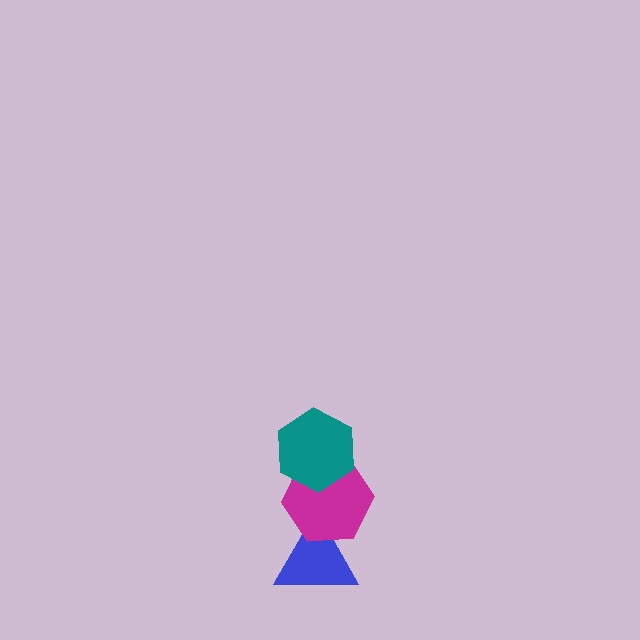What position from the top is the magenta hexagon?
The magenta hexagon is 2nd from the top.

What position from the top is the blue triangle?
The blue triangle is 3rd from the top.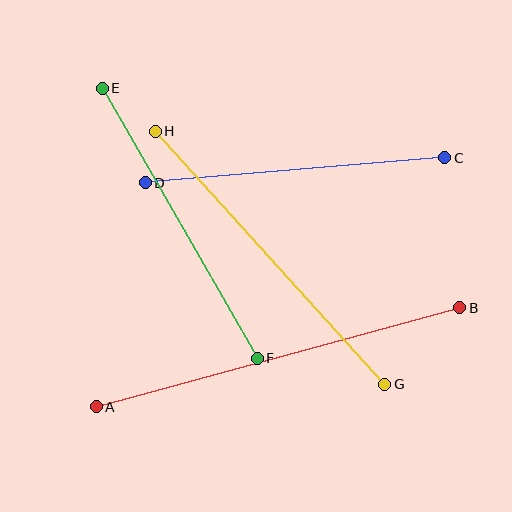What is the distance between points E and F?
The distance is approximately 311 pixels.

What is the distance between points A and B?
The distance is approximately 376 pixels.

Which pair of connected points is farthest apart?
Points A and B are farthest apart.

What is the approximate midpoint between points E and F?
The midpoint is at approximately (180, 223) pixels.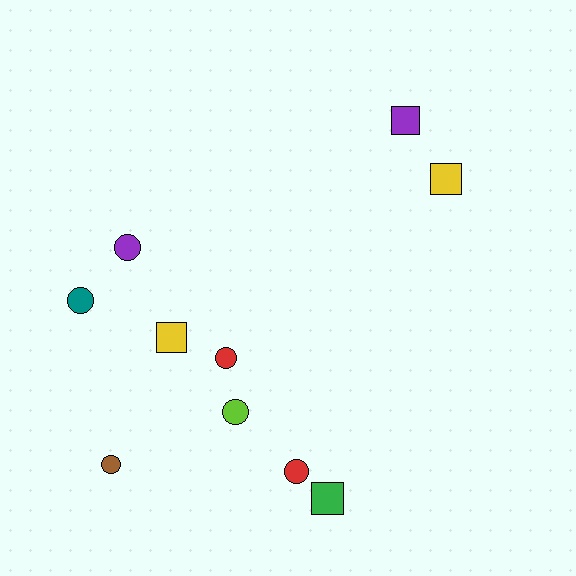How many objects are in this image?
There are 10 objects.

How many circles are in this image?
There are 6 circles.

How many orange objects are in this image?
There are no orange objects.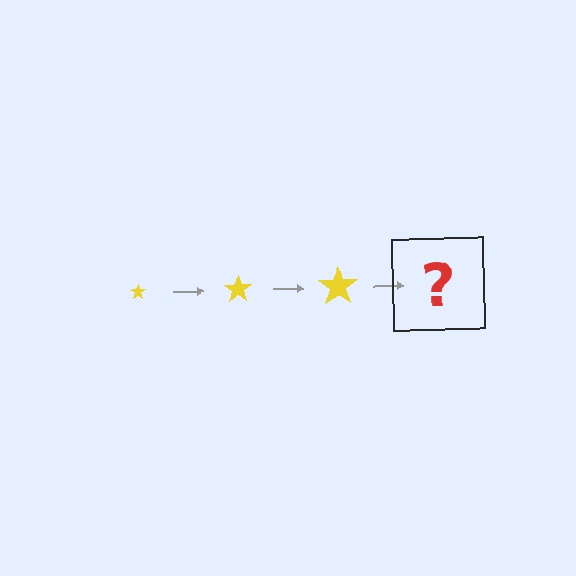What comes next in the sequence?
The next element should be a yellow star, larger than the previous one.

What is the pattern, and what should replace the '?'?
The pattern is that the star gets progressively larger each step. The '?' should be a yellow star, larger than the previous one.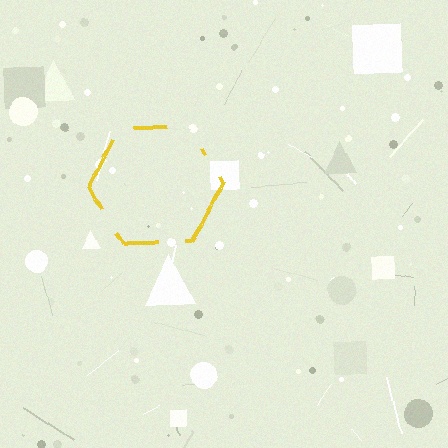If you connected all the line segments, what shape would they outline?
They would outline a hexagon.